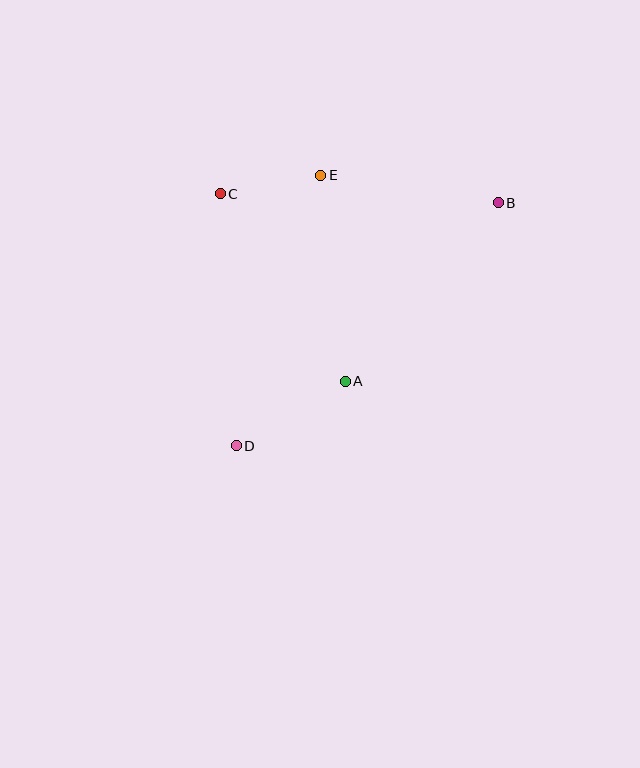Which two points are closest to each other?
Points C and E are closest to each other.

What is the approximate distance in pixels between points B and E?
The distance between B and E is approximately 180 pixels.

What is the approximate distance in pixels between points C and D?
The distance between C and D is approximately 253 pixels.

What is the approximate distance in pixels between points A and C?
The distance between A and C is approximately 225 pixels.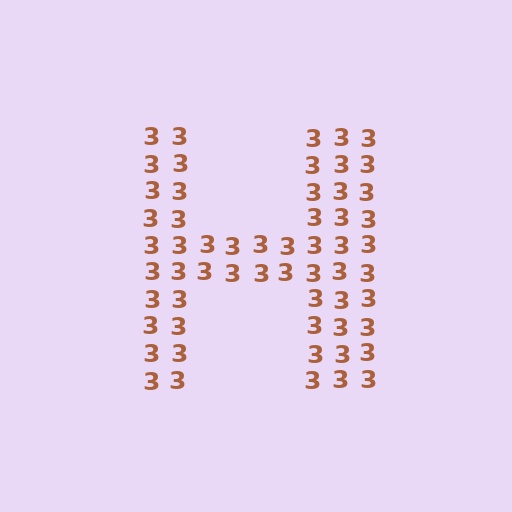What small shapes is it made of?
It is made of small digit 3's.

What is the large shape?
The large shape is the letter H.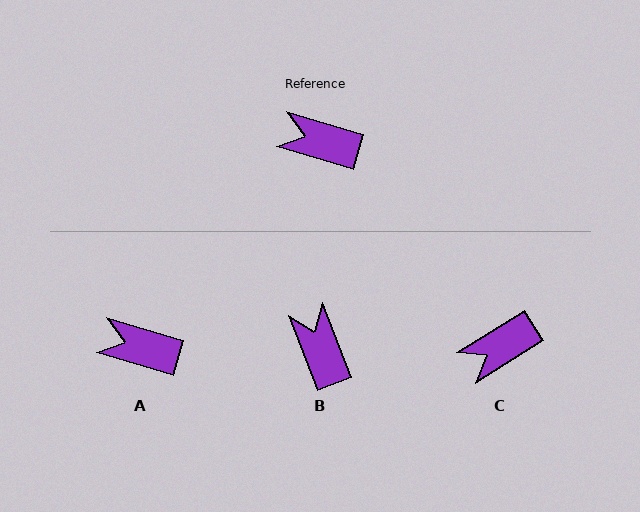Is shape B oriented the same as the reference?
No, it is off by about 53 degrees.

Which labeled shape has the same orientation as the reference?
A.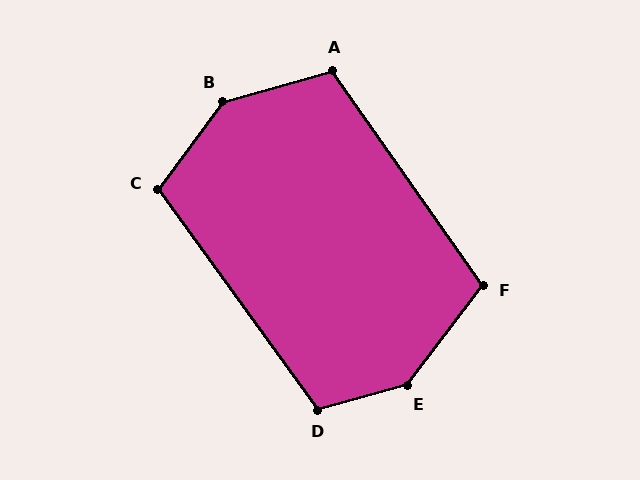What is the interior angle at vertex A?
Approximately 110 degrees (obtuse).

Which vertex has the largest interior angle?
E, at approximately 142 degrees.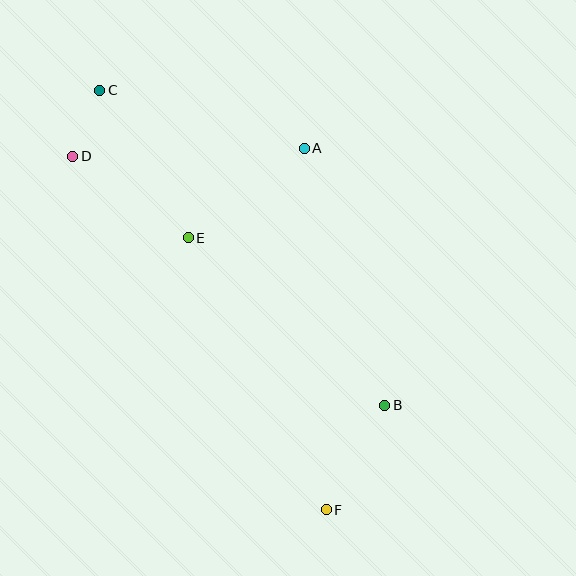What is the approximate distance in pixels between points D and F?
The distance between D and F is approximately 435 pixels.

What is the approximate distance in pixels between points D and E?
The distance between D and E is approximately 142 pixels.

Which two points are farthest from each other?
Points C and F are farthest from each other.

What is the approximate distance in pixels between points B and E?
The distance between B and E is approximately 258 pixels.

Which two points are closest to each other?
Points C and D are closest to each other.